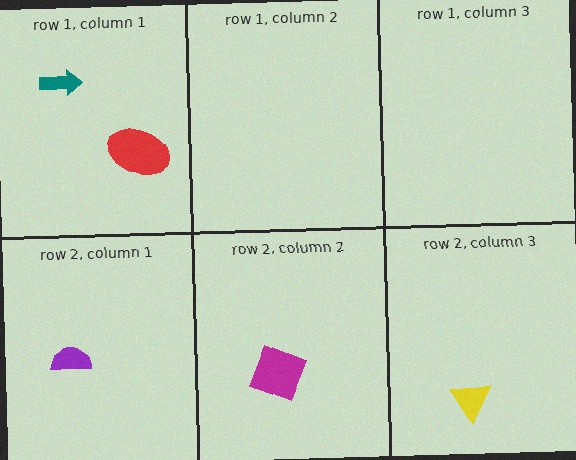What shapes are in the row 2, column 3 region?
The yellow triangle.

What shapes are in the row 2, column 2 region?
The magenta diamond.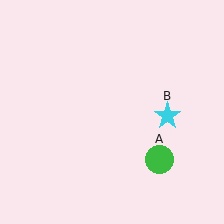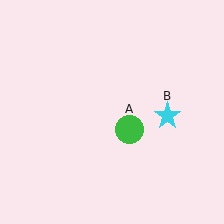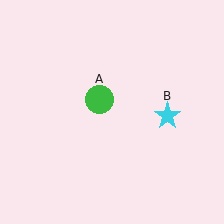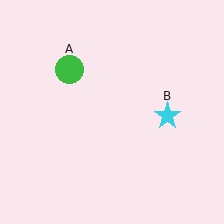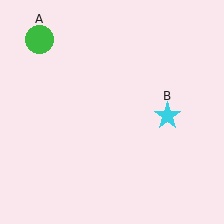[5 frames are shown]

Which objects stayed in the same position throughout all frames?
Cyan star (object B) remained stationary.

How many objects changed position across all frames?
1 object changed position: green circle (object A).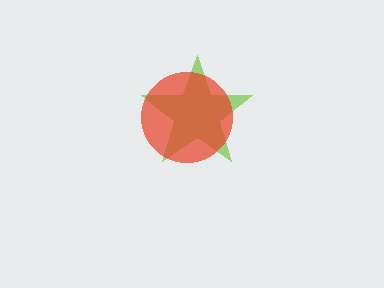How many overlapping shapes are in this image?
There are 2 overlapping shapes in the image.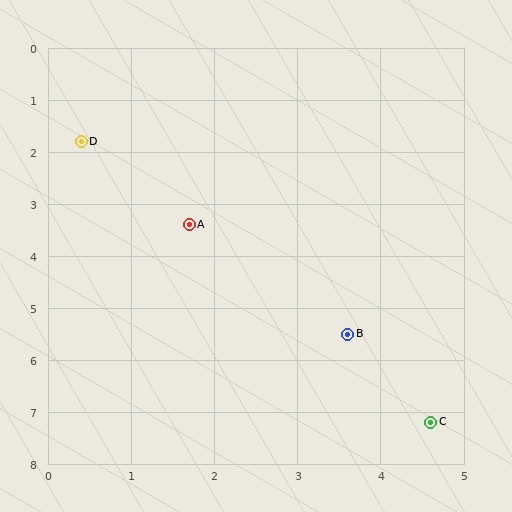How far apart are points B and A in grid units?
Points B and A are about 2.8 grid units apart.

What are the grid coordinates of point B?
Point B is at approximately (3.6, 5.5).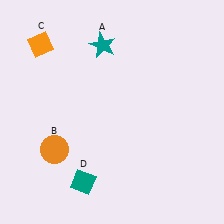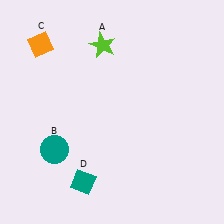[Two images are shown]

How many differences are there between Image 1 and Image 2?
There are 2 differences between the two images.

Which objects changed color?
A changed from teal to lime. B changed from orange to teal.